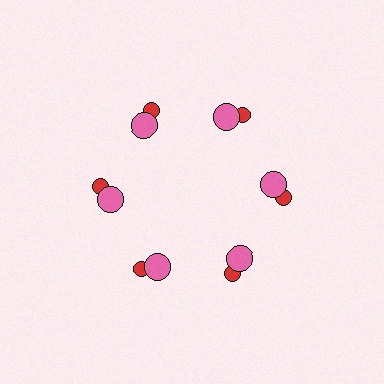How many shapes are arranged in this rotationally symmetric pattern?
There are 18 shapes, arranged in 6 groups of 3.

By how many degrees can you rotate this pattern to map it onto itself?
The pattern maps onto itself every 60 degrees of rotation.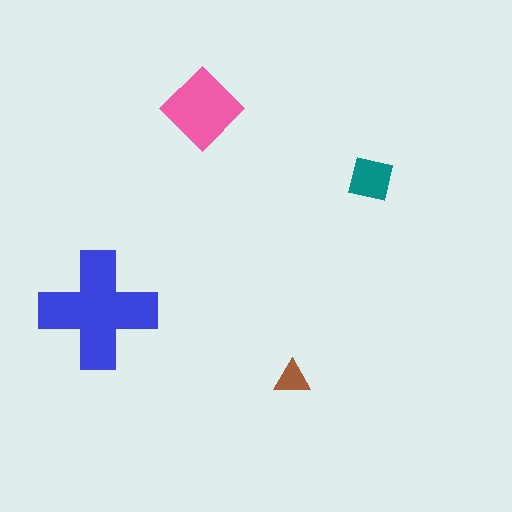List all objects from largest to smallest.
The blue cross, the pink diamond, the teal square, the brown triangle.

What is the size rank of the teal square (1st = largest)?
3rd.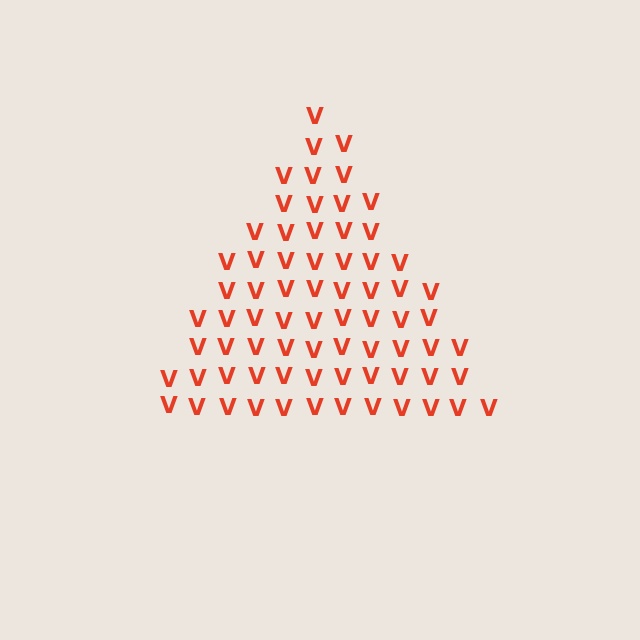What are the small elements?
The small elements are letter V's.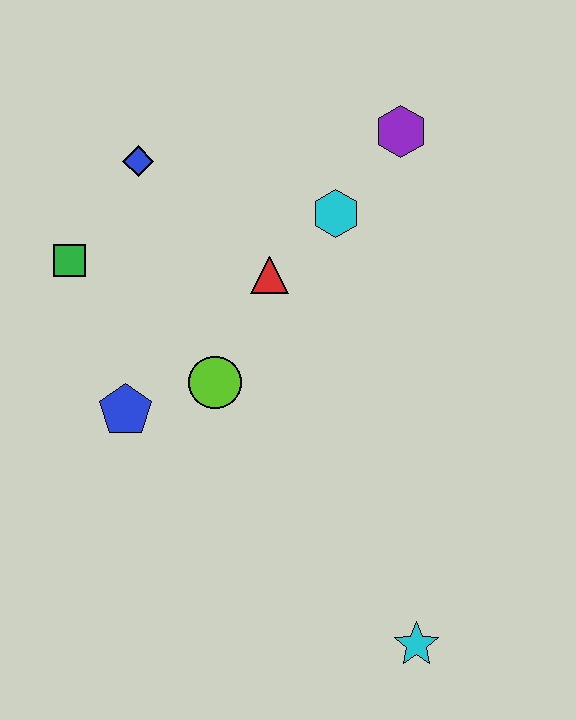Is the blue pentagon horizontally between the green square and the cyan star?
Yes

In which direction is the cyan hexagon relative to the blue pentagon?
The cyan hexagon is to the right of the blue pentagon.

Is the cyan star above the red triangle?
No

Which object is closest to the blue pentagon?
The lime circle is closest to the blue pentagon.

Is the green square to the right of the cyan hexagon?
No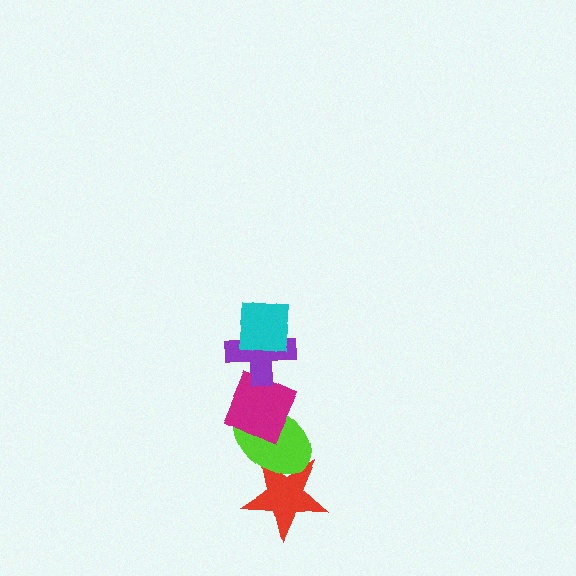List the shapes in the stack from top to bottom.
From top to bottom: the cyan square, the purple cross, the magenta diamond, the lime ellipse, the red star.